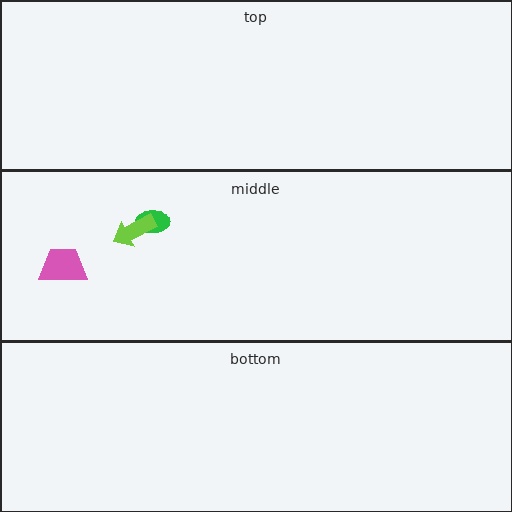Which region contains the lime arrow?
The middle region.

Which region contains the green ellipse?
The middle region.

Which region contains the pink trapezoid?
The middle region.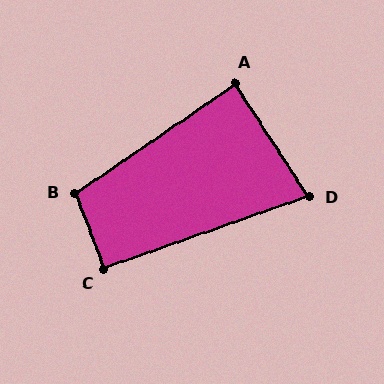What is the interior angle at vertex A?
Approximately 88 degrees (approximately right).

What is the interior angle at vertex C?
Approximately 92 degrees (approximately right).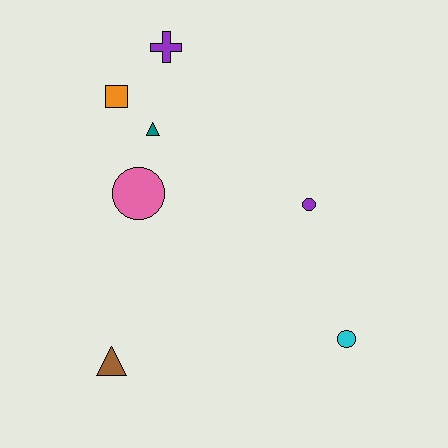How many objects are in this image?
There are 7 objects.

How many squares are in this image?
There is 1 square.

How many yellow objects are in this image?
There are no yellow objects.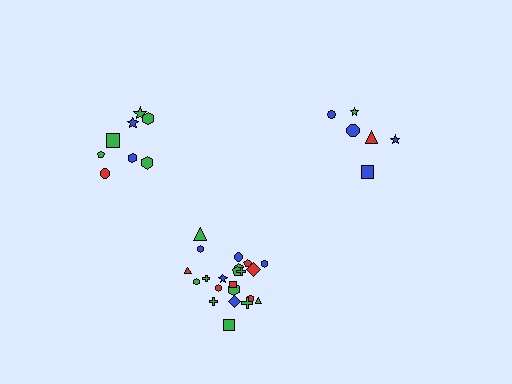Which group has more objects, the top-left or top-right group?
The top-left group.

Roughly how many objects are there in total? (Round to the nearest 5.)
Roughly 35 objects in total.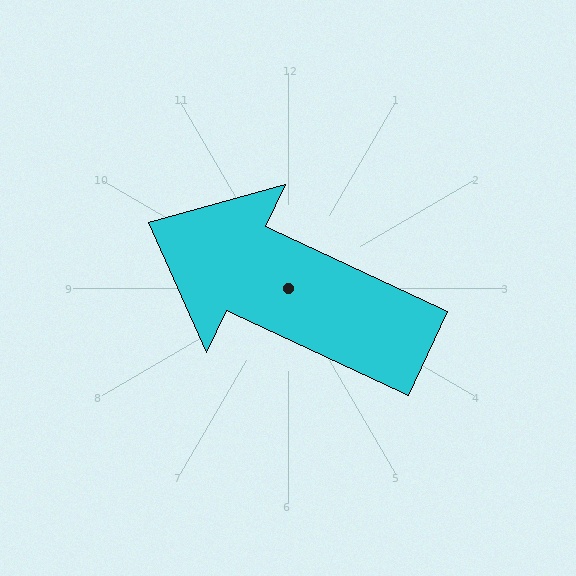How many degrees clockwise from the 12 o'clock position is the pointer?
Approximately 295 degrees.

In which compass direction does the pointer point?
Northwest.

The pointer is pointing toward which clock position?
Roughly 10 o'clock.